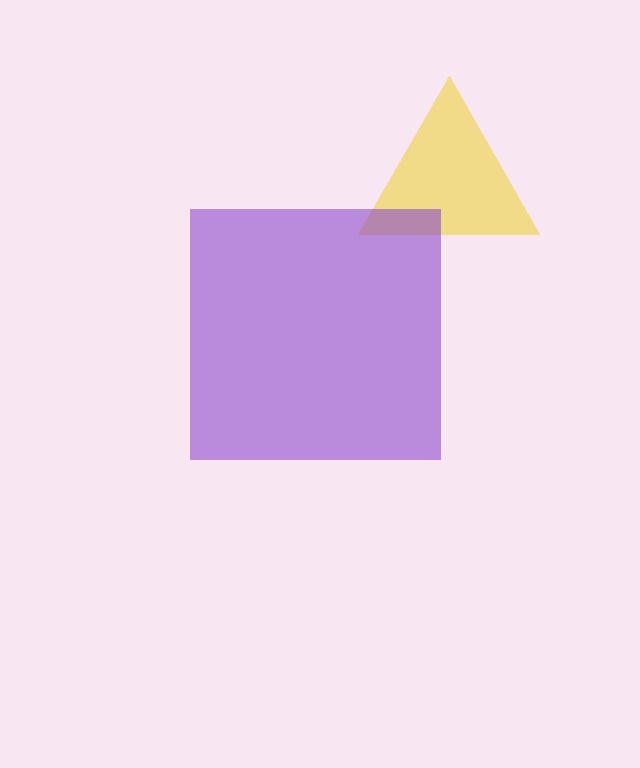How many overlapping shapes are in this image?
There are 2 overlapping shapes in the image.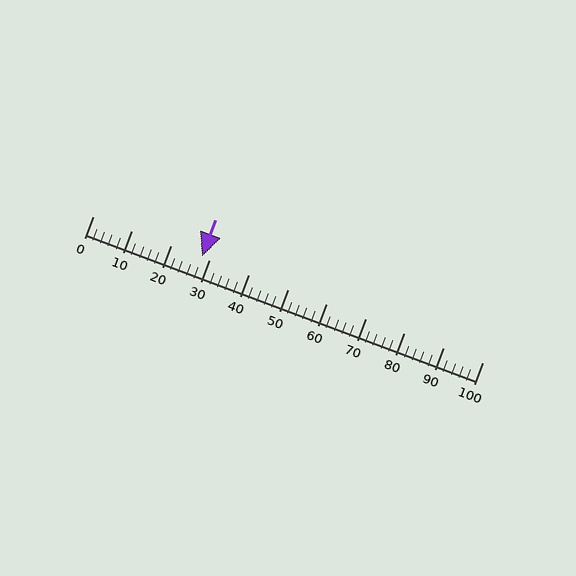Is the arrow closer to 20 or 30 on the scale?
The arrow is closer to 30.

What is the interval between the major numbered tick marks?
The major tick marks are spaced 10 units apart.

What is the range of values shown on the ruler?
The ruler shows values from 0 to 100.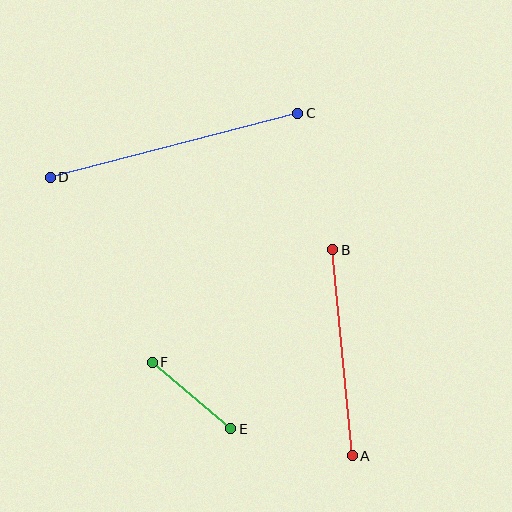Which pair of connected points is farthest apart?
Points C and D are farthest apart.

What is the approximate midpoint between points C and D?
The midpoint is at approximately (174, 145) pixels.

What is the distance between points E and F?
The distance is approximately 103 pixels.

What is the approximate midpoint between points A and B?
The midpoint is at approximately (342, 353) pixels.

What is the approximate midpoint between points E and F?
The midpoint is at approximately (191, 395) pixels.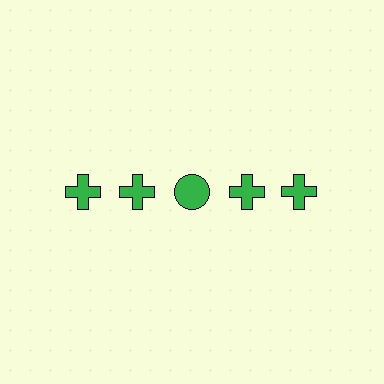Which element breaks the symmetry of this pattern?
The green circle in the top row, center column breaks the symmetry. All other shapes are green crosses.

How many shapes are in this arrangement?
There are 5 shapes arranged in a grid pattern.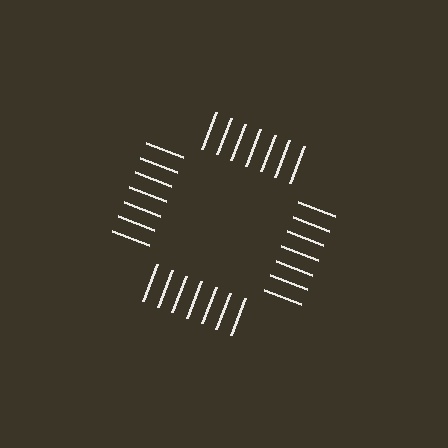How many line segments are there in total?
28 — 7 along each of the 4 edges.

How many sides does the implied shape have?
4 sides — the line-ends trace a square.